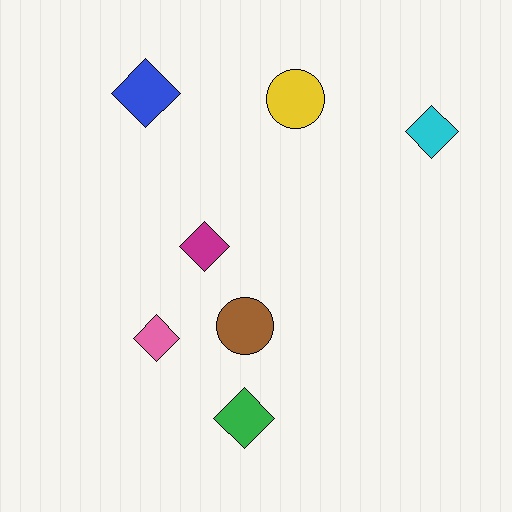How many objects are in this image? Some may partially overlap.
There are 7 objects.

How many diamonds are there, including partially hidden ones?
There are 5 diamonds.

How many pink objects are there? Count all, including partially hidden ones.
There is 1 pink object.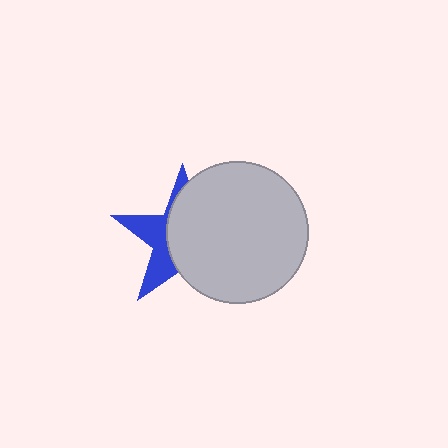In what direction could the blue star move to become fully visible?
The blue star could move left. That would shift it out from behind the light gray circle entirely.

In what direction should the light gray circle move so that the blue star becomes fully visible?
The light gray circle should move right. That is the shortest direction to clear the overlap and leave the blue star fully visible.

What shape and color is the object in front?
The object in front is a light gray circle.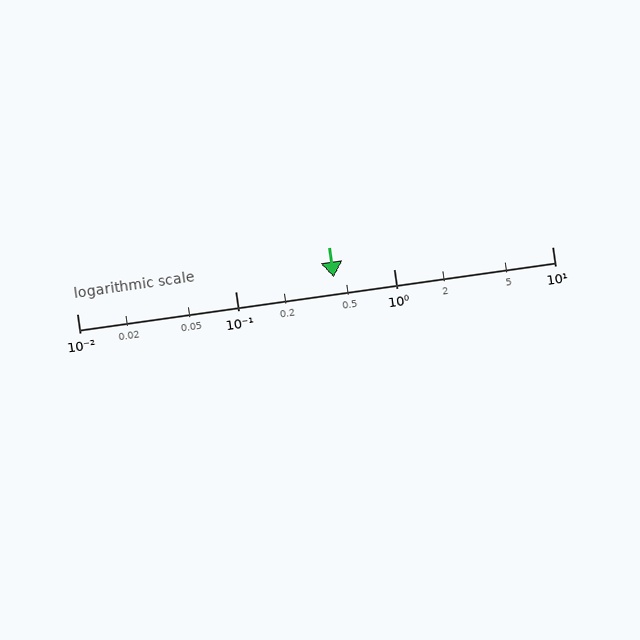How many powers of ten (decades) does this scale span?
The scale spans 3 decades, from 0.01 to 10.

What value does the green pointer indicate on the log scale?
The pointer indicates approximately 0.42.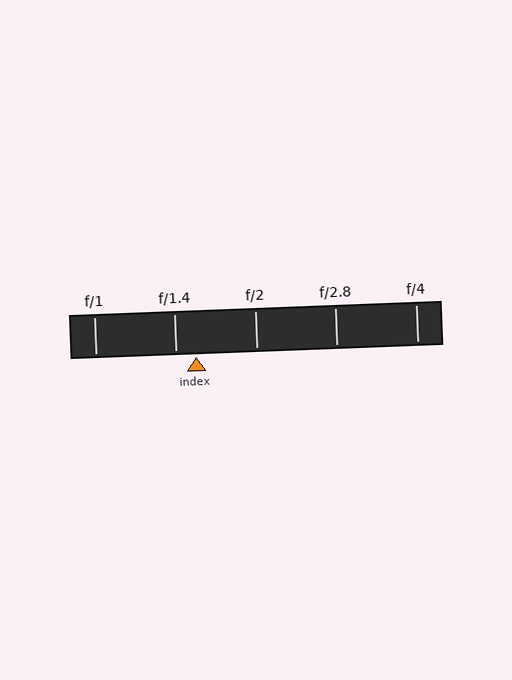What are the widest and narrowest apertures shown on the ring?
The widest aperture shown is f/1 and the narrowest is f/4.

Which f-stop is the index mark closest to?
The index mark is closest to f/1.4.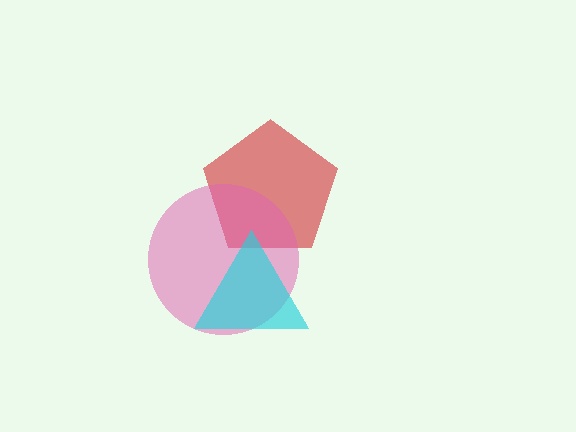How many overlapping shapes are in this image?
There are 3 overlapping shapes in the image.